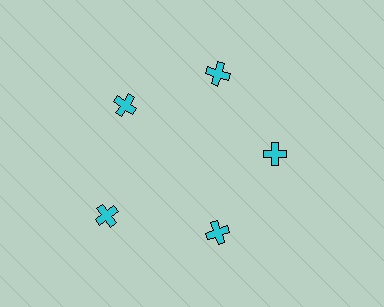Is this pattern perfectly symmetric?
No. The 5 cyan crosses are arranged in a ring, but one element near the 8 o'clock position is pushed outward from the center, breaking the 5-fold rotational symmetry.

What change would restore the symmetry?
The symmetry would be restored by moving it inward, back onto the ring so that all 5 crosses sit at equal angles and equal distance from the center.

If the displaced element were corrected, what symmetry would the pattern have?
It would have 5-fold rotational symmetry — the pattern would map onto itself every 72 degrees.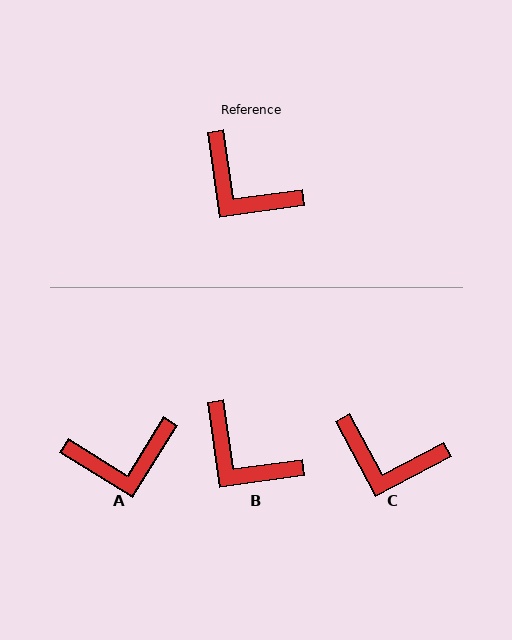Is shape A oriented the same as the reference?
No, it is off by about 50 degrees.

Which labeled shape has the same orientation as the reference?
B.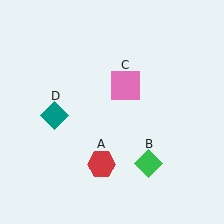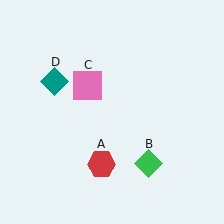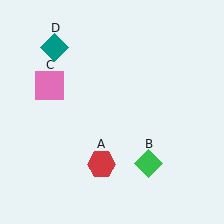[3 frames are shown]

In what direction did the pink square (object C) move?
The pink square (object C) moved left.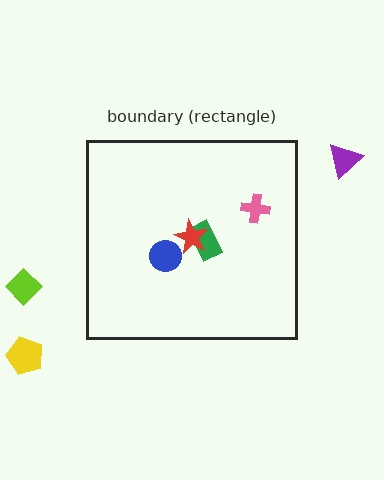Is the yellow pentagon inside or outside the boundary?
Outside.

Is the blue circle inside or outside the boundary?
Inside.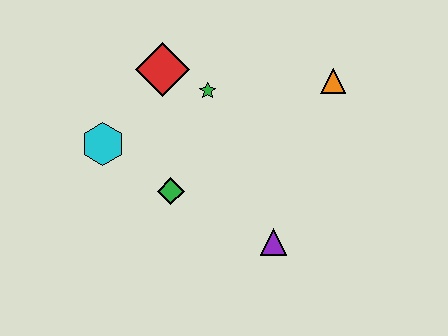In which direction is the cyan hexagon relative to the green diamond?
The cyan hexagon is to the left of the green diamond.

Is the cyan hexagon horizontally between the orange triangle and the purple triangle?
No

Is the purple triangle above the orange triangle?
No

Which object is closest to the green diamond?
The cyan hexagon is closest to the green diamond.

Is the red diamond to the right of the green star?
No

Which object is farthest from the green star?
The purple triangle is farthest from the green star.